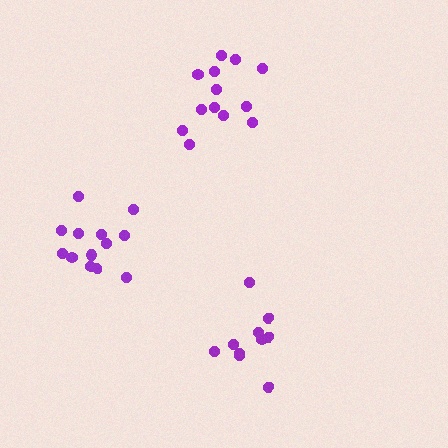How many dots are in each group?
Group 1: 13 dots, Group 2: 13 dots, Group 3: 10 dots (36 total).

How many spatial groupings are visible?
There are 3 spatial groupings.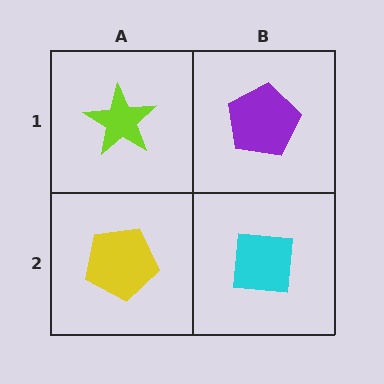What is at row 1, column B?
A purple pentagon.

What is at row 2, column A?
A yellow pentagon.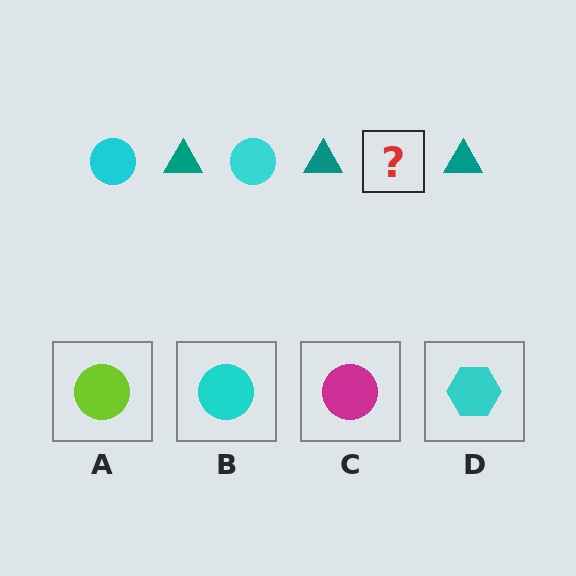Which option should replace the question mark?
Option B.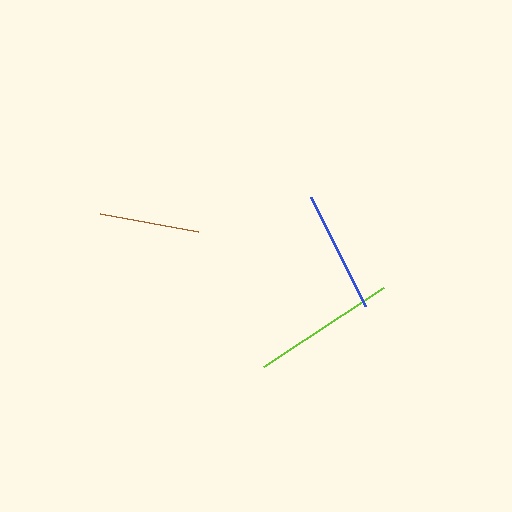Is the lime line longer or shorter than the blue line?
The lime line is longer than the blue line.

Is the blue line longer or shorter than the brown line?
The blue line is longer than the brown line.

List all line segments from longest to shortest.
From longest to shortest: lime, blue, brown.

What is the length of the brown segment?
The brown segment is approximately 99 pixels long.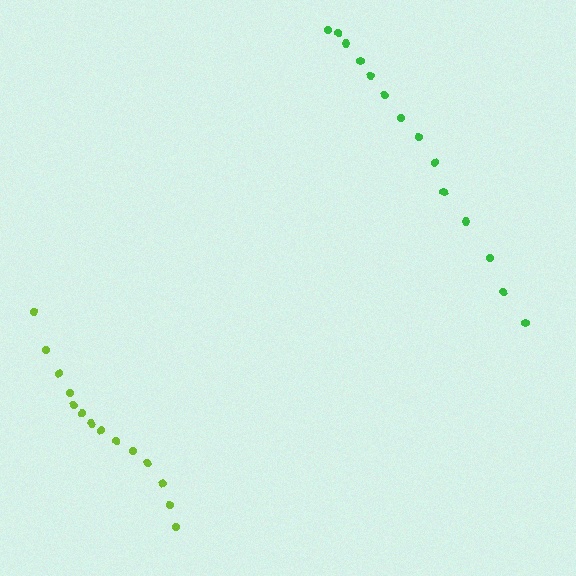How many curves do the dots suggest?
There are 2 distinct paths.